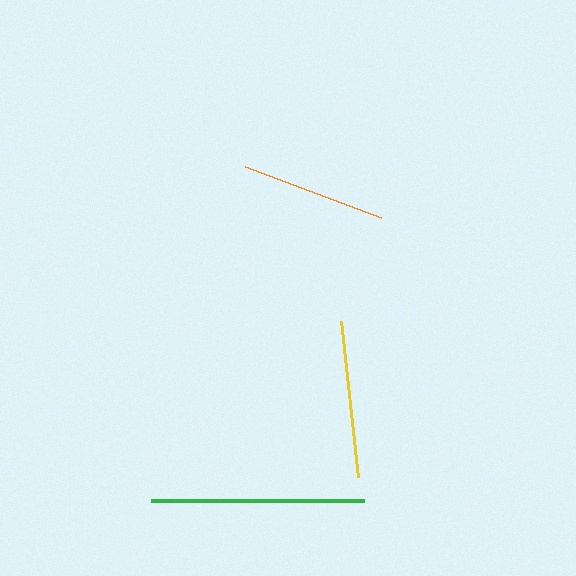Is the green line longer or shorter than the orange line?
The green line is longer than the orange line.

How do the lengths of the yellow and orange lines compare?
The yellow and orange lines are approximately the same length.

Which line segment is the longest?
The green line is the longest at approximately 213 pixels.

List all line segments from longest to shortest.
From longest to shortest: green, yellow, orange.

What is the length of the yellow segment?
The yellow segment is approximately 156 pixels long.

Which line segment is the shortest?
The orange line is the shortest at approximately 146 pixels.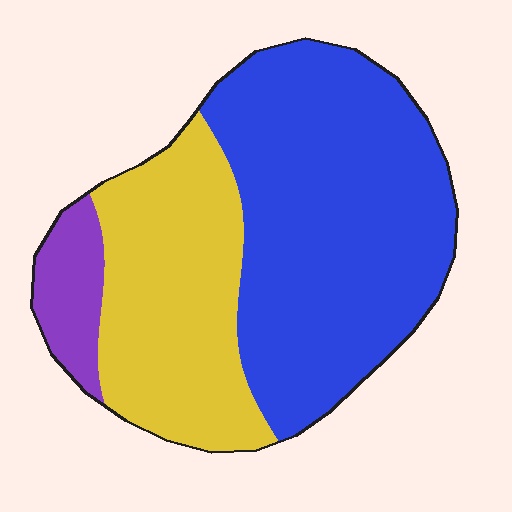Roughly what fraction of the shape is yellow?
Yellow covers roughly 35% of the shape.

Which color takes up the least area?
Purple, at roughly 10%.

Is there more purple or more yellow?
Yellow.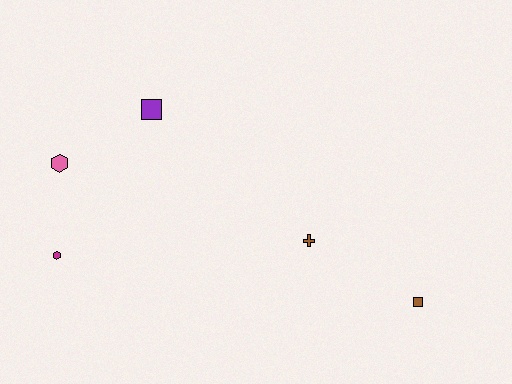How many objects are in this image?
There are 5 objects.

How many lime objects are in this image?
There are no lime objects.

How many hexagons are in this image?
There are 2 hexagons.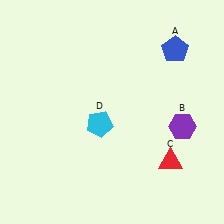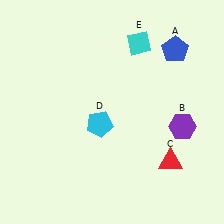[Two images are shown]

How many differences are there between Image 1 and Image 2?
There is 1 difference between the two images.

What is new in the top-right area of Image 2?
A cyan diamond (E) was added in the top-right area of Image 2.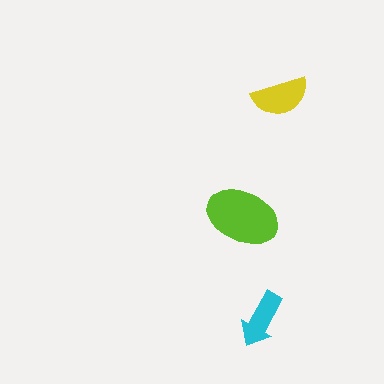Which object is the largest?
The lime ellipse.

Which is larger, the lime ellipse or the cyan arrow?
The lime ellipse.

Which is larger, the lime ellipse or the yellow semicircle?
The lime ellipse.